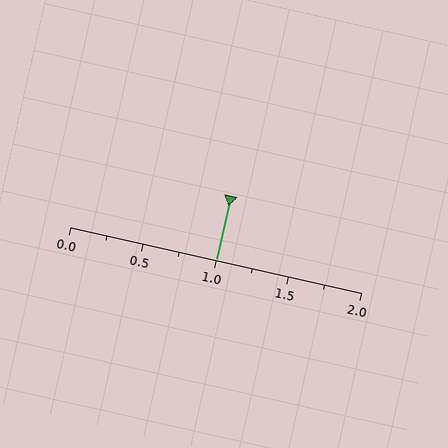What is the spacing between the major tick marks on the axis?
The major ticks are spaced 0.5 apart.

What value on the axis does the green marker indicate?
The marker indicates approximately 1.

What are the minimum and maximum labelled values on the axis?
The axis runs from 0.0 to 2.0.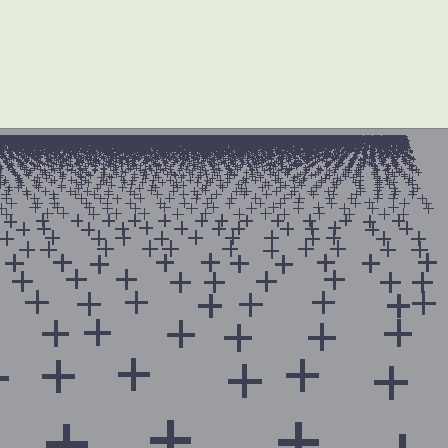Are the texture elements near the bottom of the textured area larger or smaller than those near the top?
Larger. Near the bottom, elements are closer to the viewer and appear at a bigger on-screen size.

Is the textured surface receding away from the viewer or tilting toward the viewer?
The surface is receding away from the viewer. Texture elements get smaller and denser toward the top.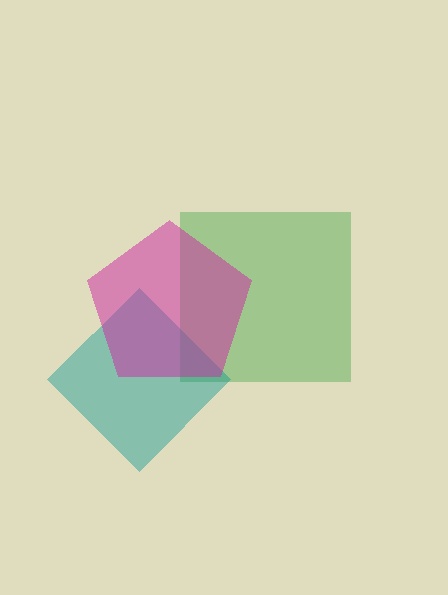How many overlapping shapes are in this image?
There are 3 overlapping shapes in the image.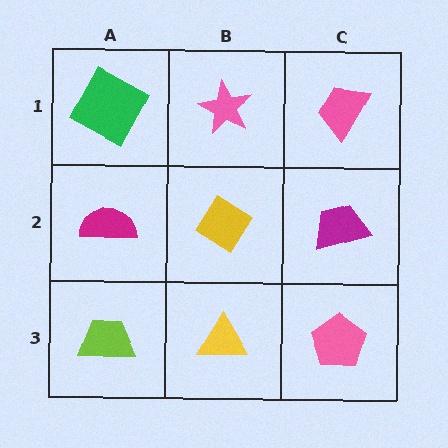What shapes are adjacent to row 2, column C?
A pink trapezoid (row 1, column C), a pink pentagon (row 3, column C), a yellow diamond (row 2, column B).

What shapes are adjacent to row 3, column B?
A yellow diamond (row 2, column B), a lime trapezoid (row 3, column A), a pink pentagon (row 3, column C).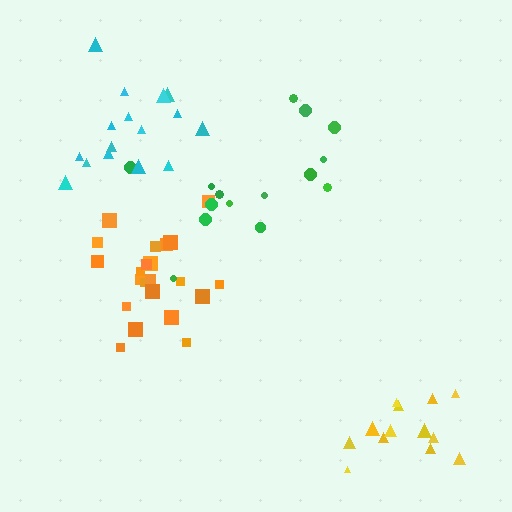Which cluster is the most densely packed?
Orange.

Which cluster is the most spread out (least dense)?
Green.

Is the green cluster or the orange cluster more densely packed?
Orange.